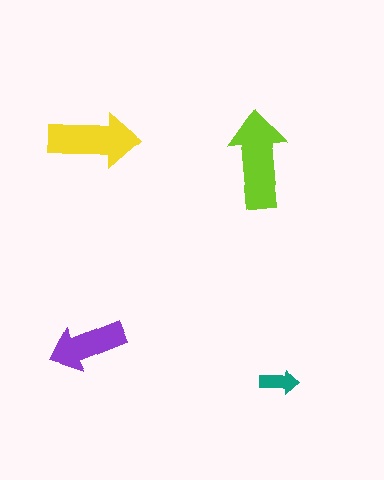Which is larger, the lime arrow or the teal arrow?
The lime one.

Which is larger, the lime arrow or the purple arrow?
The lime one.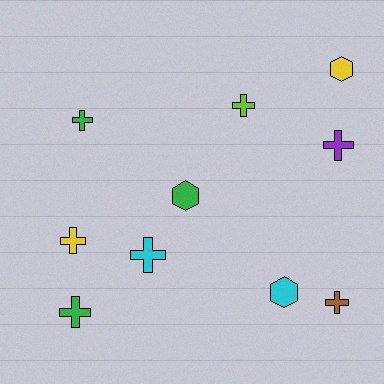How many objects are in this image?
There are 10 objects.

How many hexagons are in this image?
There are 3 hexagons.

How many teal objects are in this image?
There are no teal objects.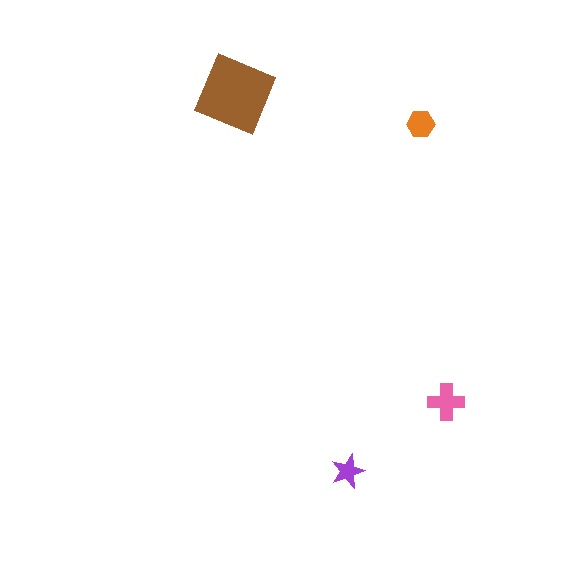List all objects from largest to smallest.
The brown diamond, the pink cross, the orange hexagon, the purple star.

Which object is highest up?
The brown diamond is topmost.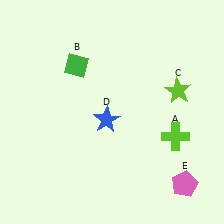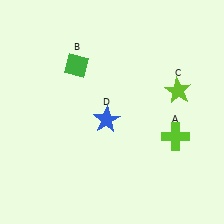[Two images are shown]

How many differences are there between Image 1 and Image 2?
There is 1 difference between the two images.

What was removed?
The pink pentagon (E) was removed in Image 2.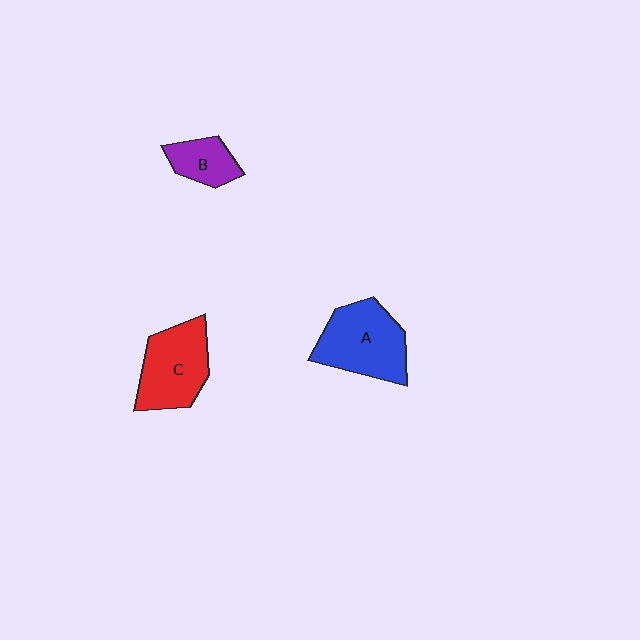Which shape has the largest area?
Shape A (blue).